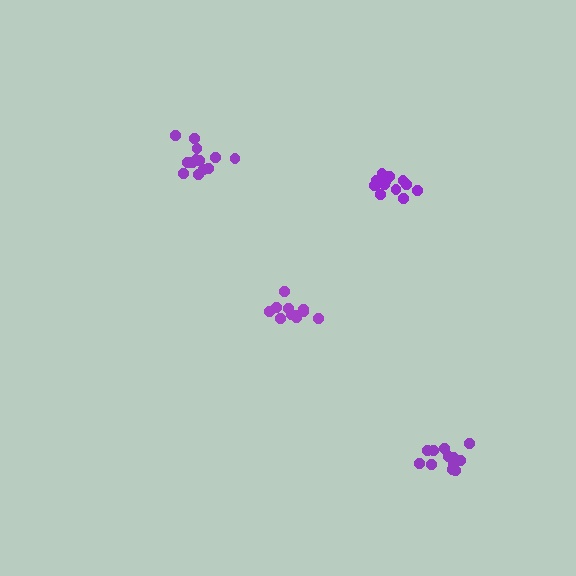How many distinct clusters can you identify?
There are 4 distinct clusters.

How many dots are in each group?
Group 1: 14 dots, Group 2: 11 dots, Group 3: 13 dots, Group 4: 12 dots (50 total).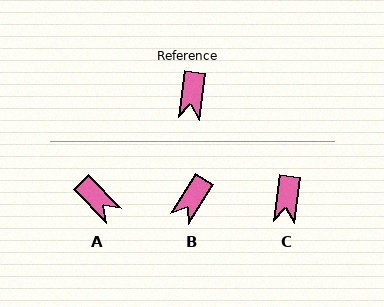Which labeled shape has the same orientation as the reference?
C.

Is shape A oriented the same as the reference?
No, it is off by about 52 degrees.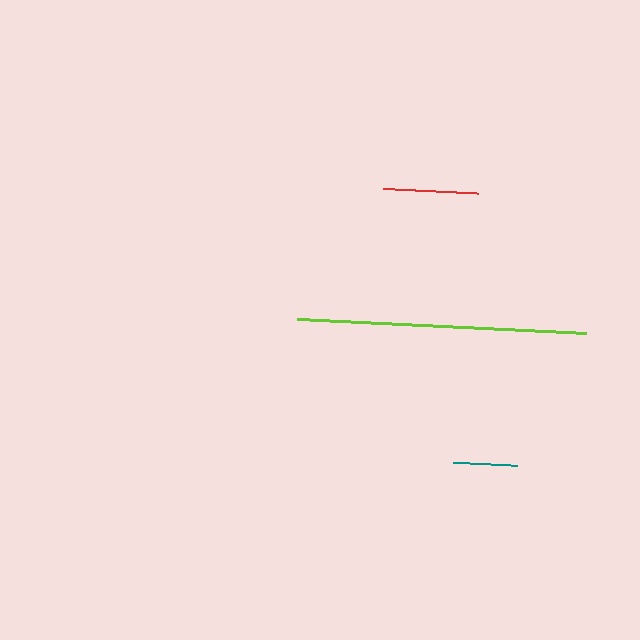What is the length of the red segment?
The red segment is approximately 95 pixels long.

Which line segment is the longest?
The lime line is the longest at approximately 289 pixels.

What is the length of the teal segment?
The teal segment is approximately 64 pixels long.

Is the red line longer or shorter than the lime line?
The lime line is longer than the red line.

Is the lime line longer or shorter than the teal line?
The lime line is longer than the teal line.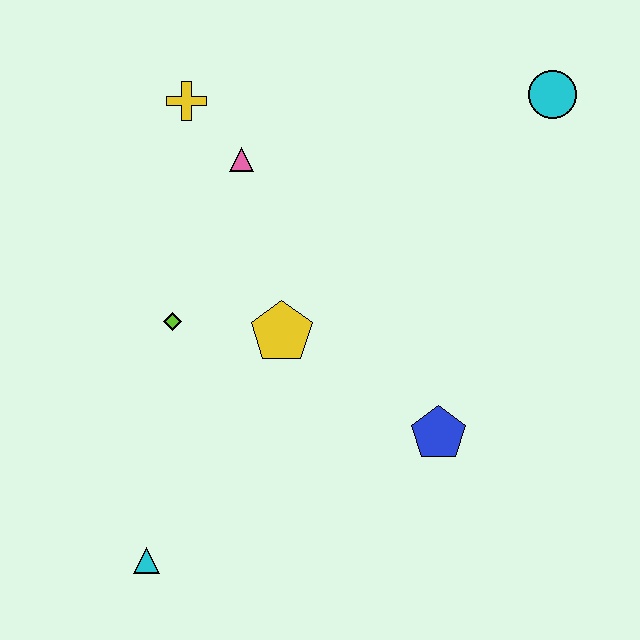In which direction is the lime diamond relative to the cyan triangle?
The lime diamond is above the cyan triangle.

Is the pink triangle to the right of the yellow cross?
Yes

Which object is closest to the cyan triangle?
The lime diamond is closest to the cyan triangle.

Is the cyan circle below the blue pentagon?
No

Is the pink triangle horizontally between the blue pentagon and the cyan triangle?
Yes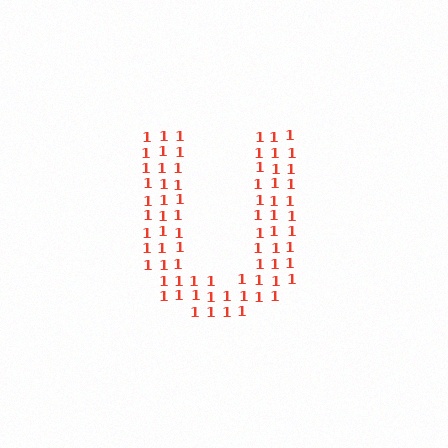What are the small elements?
The small elements are digit 1's.